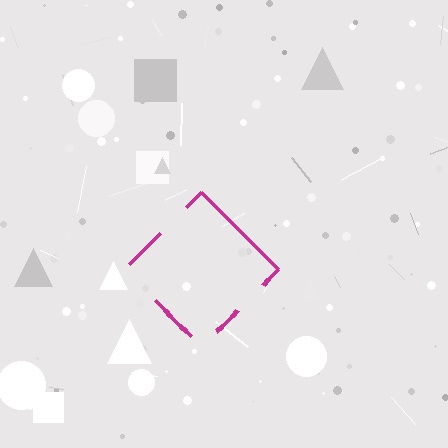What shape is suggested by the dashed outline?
The dashed outline suggests a diamond.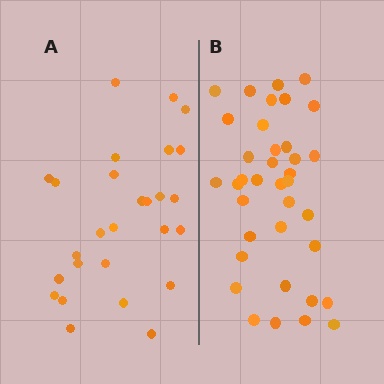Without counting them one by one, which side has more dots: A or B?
Region B (the right region) has more dots.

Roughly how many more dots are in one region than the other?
Region B has roughly 10 or so more dots than region A.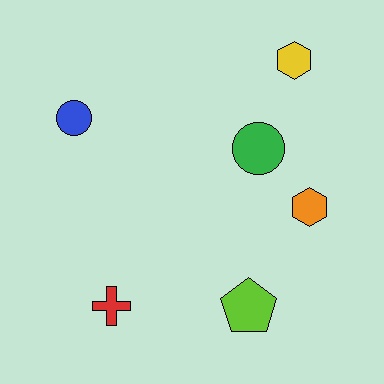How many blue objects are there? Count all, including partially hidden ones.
There is 1 blue object.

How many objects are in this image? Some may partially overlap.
There are 6 objects.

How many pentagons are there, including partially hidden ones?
There is 1 pentagon.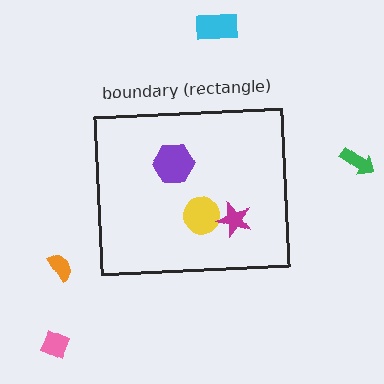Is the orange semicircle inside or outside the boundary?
Outside.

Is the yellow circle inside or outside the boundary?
Inside.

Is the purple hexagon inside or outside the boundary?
Inside.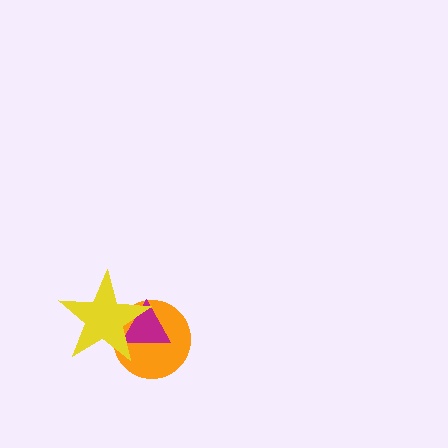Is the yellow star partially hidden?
No, no other shape covers it.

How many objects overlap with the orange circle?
2 objects overlap with the orange circle.